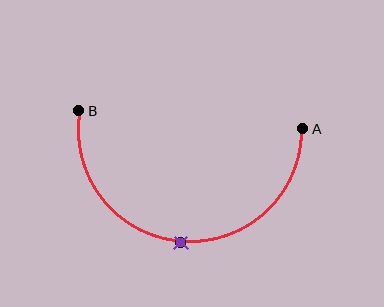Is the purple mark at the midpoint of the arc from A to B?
Yes. The purple mark lies on the arc at equal arc-length from both A and B — it is the arc midpoint.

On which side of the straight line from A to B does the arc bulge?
The arc bulges below the straight line connecting A and B.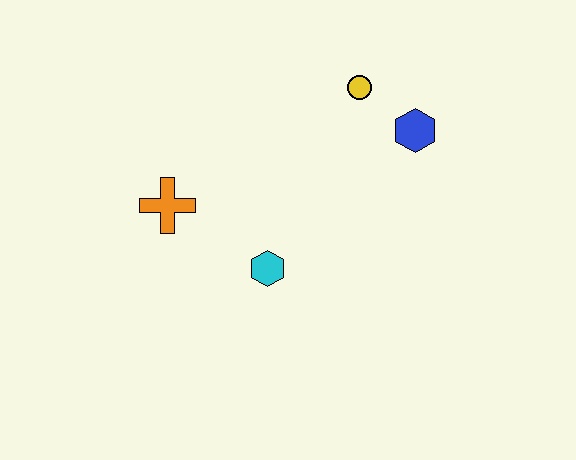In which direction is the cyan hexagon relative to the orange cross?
The cyan hexagon is to the right of the orange cross.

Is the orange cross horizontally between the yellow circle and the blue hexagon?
No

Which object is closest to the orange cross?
The cyan hexagon is closest to the orange cross.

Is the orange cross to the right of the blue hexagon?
No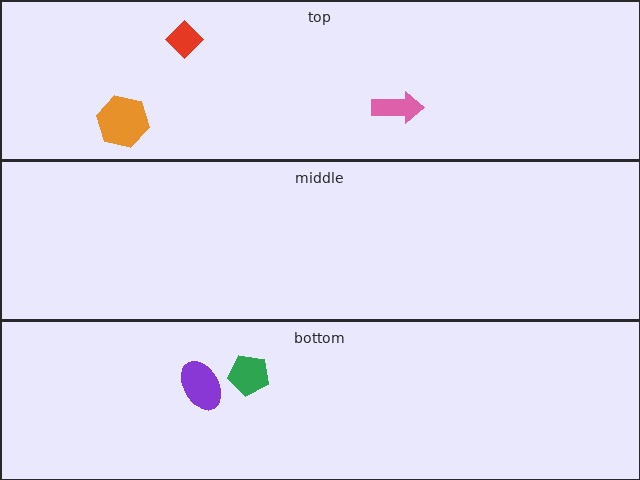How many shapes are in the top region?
3.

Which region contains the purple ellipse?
The bottom region.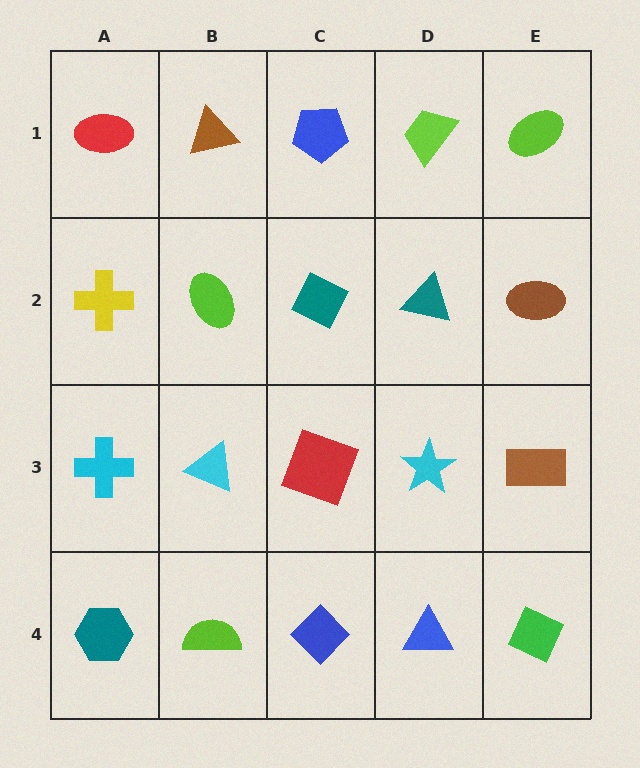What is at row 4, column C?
A blue diamond.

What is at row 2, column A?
A yellow cross.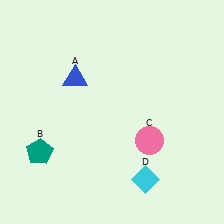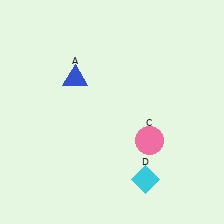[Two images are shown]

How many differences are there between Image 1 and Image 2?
There is 1 difference between the two images.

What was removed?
The teal pentagon (B) was removed in Image 2.